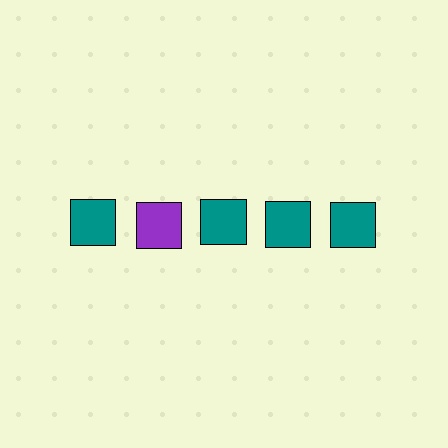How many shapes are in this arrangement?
There are 5 shapes arranged in a grid pattern.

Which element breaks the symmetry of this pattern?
The purple square in the top row, second from left column breaks the symmetry. All other shapes are teal squares.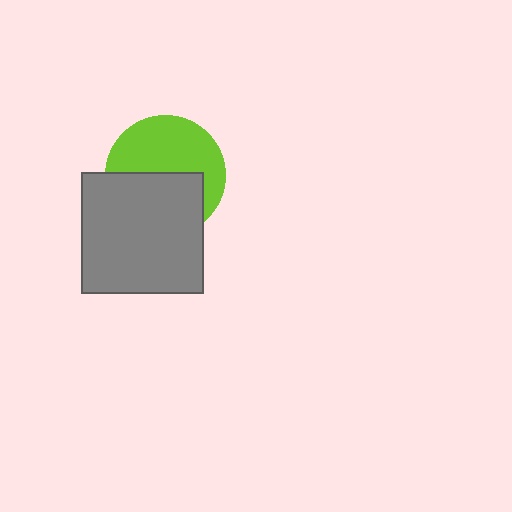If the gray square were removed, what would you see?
You would see the complete lime circle.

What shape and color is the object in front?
The object in front is a gray square.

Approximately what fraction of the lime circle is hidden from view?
Roughly 47% of the lime circle is hidden behind the gray square.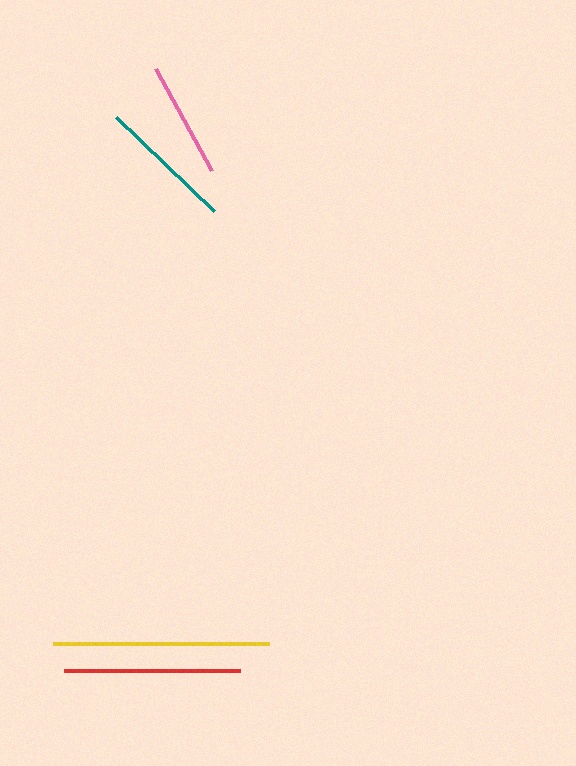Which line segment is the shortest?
The pink line is the shortest at approximately 117 pixels.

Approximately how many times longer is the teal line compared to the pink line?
The teal line is approximately 1.2 times the length of the pink line.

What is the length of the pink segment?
The pink segment is approximately 117 pixels long.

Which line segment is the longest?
The yellow line is the longest at approximately 216 pixels.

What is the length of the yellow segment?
The yellow segment is approximately 216 pixels long.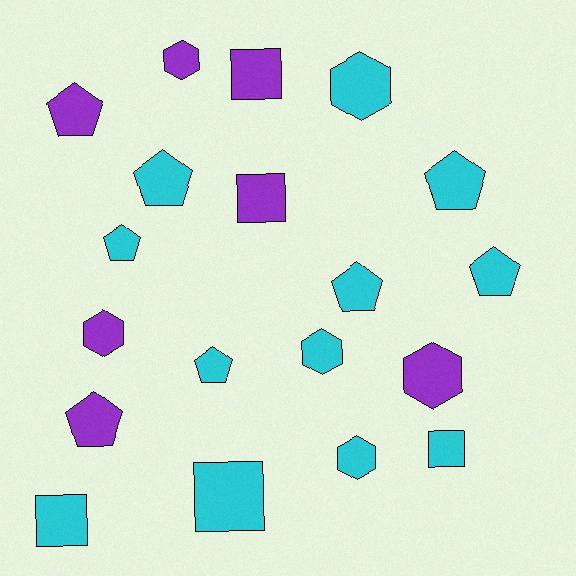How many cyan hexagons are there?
There are 3 cyan hexagons.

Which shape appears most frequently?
Pentagon, with 8 objects.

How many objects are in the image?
There are 19 objects.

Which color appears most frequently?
Cyan, with 12 objects.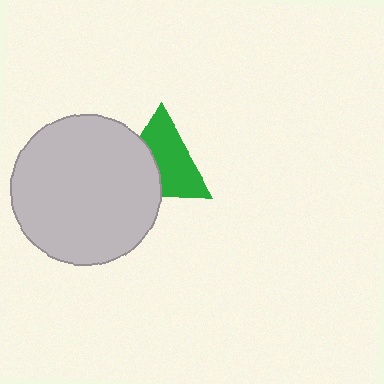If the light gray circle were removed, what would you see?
You would see the complete green triangle.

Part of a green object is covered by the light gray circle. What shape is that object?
It is a triangle.